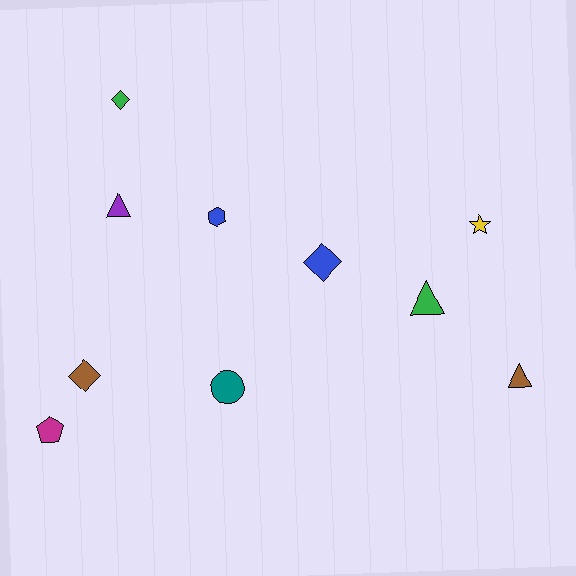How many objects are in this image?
There are 10 objects.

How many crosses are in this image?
There are no crosses.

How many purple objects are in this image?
There is 1 purple object.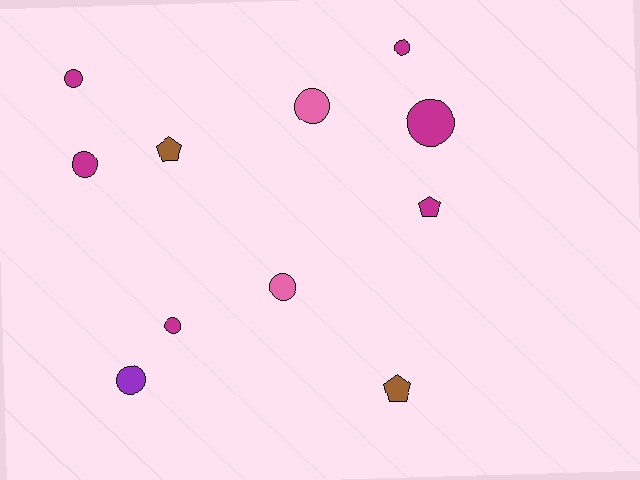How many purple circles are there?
There is 1 purple circle.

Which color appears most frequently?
Magenta, with 6 objects.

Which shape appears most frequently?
Circle, with 8 objects.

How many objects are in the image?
There are 11 objects.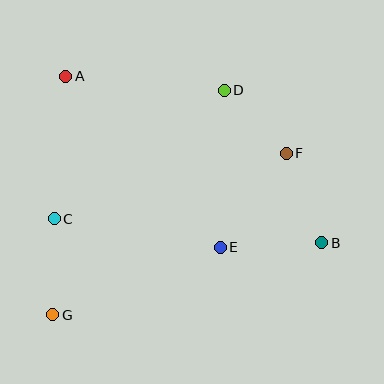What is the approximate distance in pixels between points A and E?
The distance between A and E is approximately 230 pixels.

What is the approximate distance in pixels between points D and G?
The distance between D and G is approximately 283 pixels.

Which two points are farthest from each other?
Points A and B are farthest from each other.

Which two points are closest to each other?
Points D and F are closest to each other.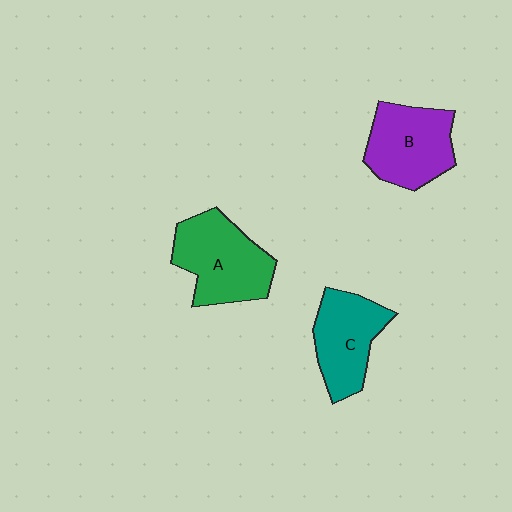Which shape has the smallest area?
Shape C (teal).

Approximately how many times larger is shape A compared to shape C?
Approximately 1.2 times.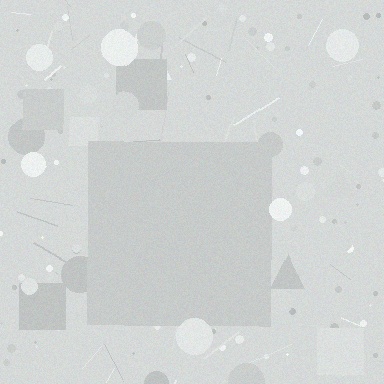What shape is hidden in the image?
A square is hidden in the image.